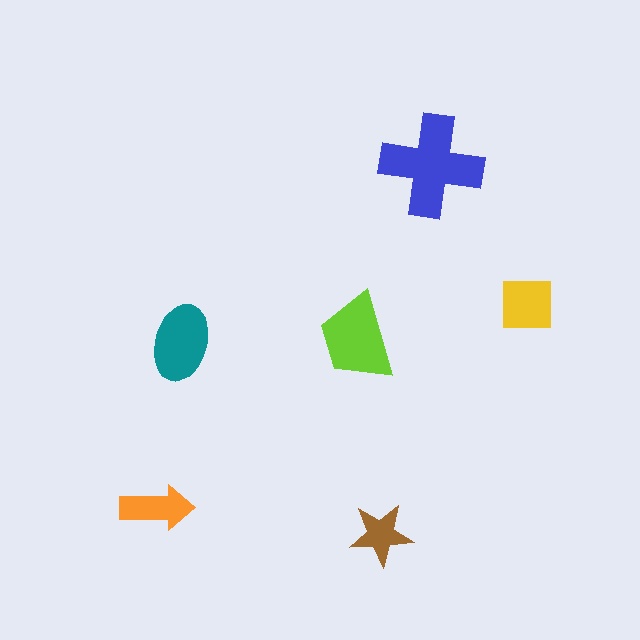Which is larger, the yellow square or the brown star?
The yellow square.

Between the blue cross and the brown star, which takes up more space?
The blue cross.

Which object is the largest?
The blue cross.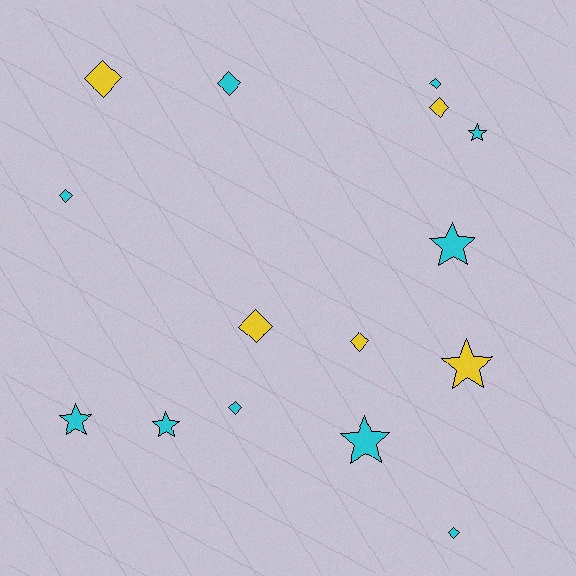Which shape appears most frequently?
Diamond, with 9 objects.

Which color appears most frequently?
Cyan, with 10 objects.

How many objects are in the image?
There are 15 objects.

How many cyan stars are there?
There are 5 cyan stars.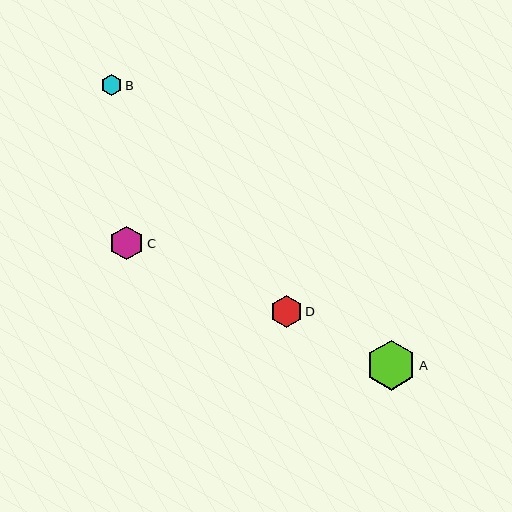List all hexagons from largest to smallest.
From largest to smallest: A, C, D, B.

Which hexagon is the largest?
Hexagon A is the largest with a size of approximately 50 pixels.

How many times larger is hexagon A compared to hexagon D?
Hexagon A is approximately 1.5 times the size of hexagon D.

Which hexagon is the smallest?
Hexagon B is the smallest with a size of approximately 21 pixels.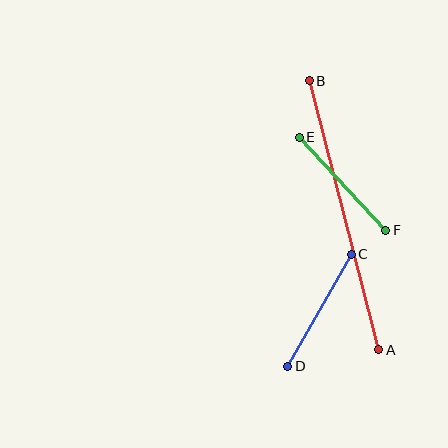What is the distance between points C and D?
The distance is approximately 129 pixels.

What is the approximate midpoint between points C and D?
The midpoint is at approximately (319, 310) pixels.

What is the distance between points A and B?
The distance is approximately 278 pixels.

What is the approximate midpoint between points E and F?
The midpoint is at approximately (343, 184) pixels.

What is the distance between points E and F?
The distance is approximately 127 pixels.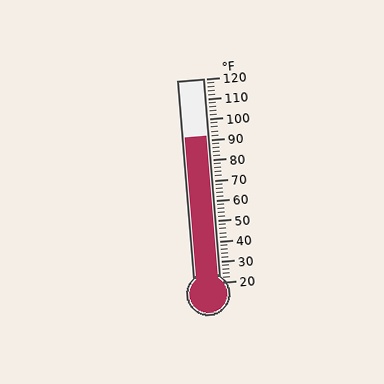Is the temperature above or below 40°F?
The temperature is above 40°F.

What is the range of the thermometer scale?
The thermometer scale ranges from 20°F to 120°F.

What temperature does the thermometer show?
The thermometer shows approximately 92°F.